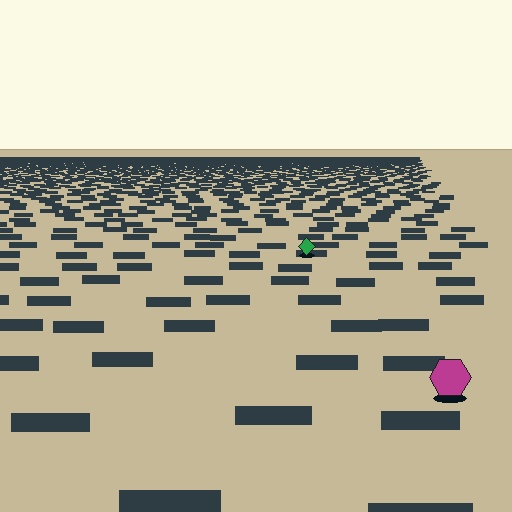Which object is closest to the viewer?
The magenta hexagon is closest. The texture marks near it are larger and more spread out.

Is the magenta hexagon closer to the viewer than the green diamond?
Yes. The magenta hexagon is closer — you can tell from the texture gradient: the ground texture is coarser near it.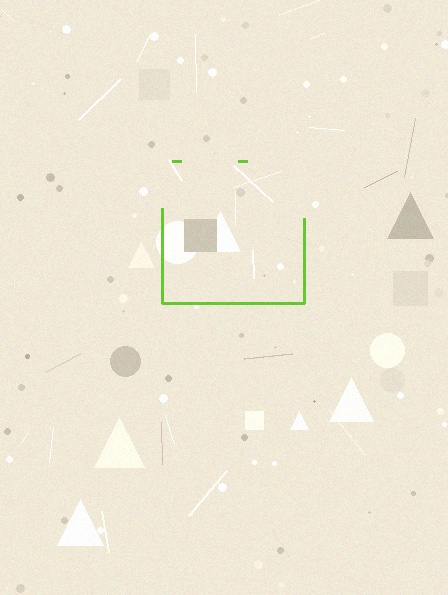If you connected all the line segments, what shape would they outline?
They would outline a square.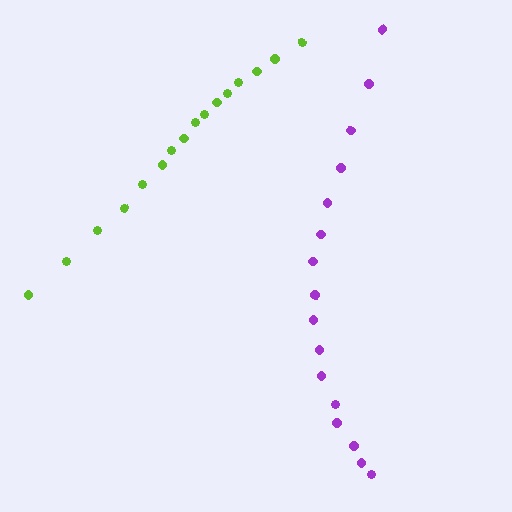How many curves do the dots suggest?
There are 2 distinct paths.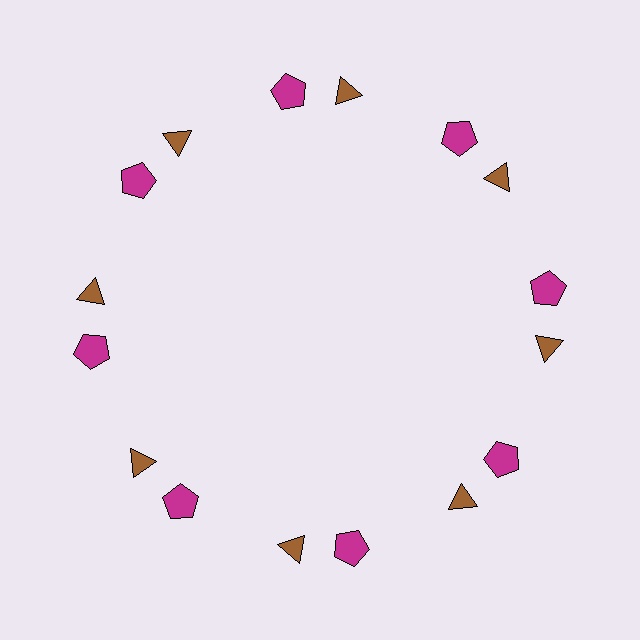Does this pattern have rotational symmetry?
Yes, this pattern has 8-fold rotational symmetry. It looks the same after rotating 45 degrees around the center.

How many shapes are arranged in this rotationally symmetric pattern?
There are 16 shapes, arranged in 8 groups of 2.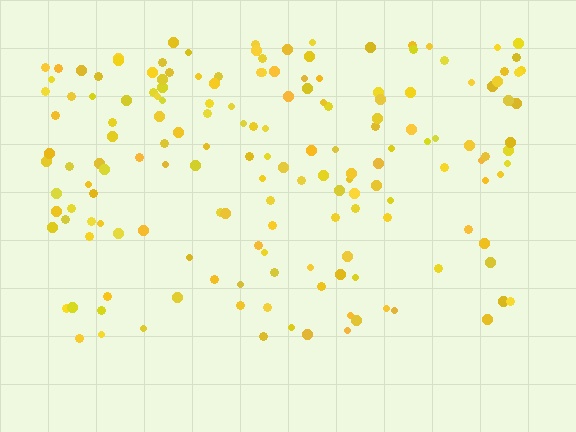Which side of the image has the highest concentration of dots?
The top.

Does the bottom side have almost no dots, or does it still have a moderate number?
Still a moderate number, just noticeably fewer than the top.